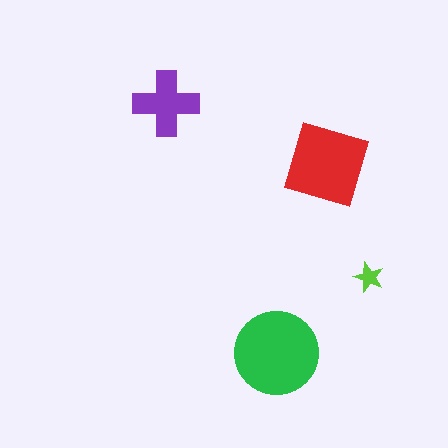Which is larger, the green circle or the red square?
The green circle.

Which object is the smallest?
The lime star.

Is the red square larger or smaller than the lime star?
Larger.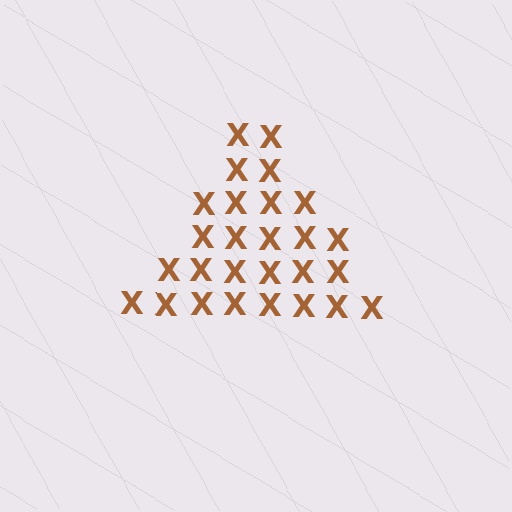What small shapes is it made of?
It is made of small letter X's.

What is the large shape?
The large shape is a triangle.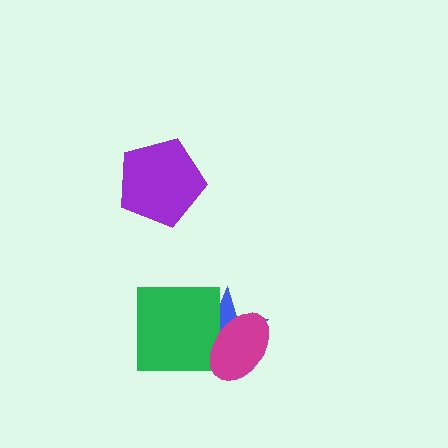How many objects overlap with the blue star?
2 objects overlap with the blue star.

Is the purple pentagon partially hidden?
No, no other shape covers it.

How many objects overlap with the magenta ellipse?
2 objects overlap with the magenta ellipse.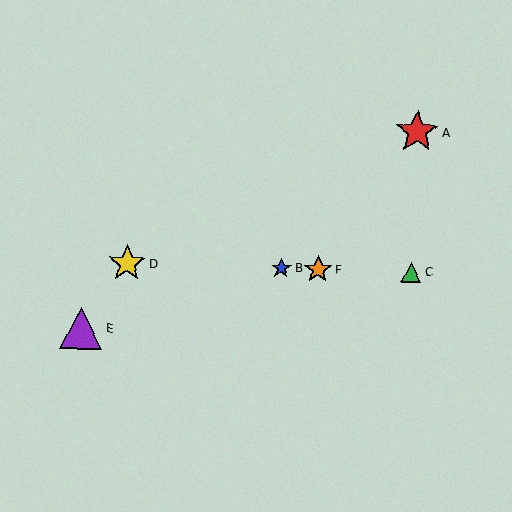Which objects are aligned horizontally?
Objects B, C, D, F are aligned horizontally.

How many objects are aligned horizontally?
4 objects (B, C, D, F) are aligned horizontally.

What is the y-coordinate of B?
Object B is at y≈268.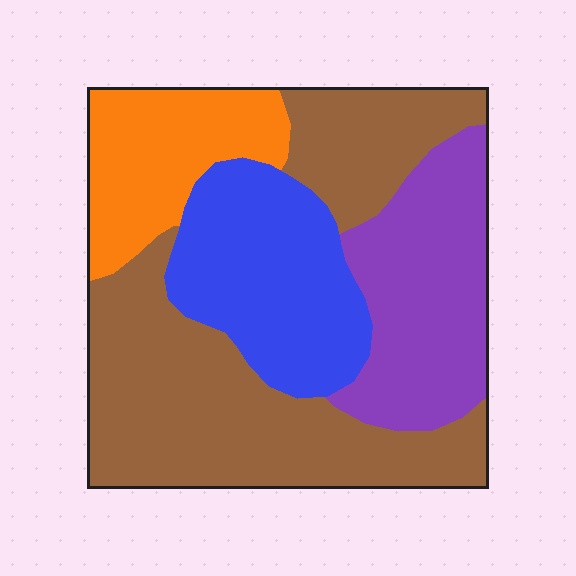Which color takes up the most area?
Brown, at roughly 45%.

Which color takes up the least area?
Orange, at roughly 15%.